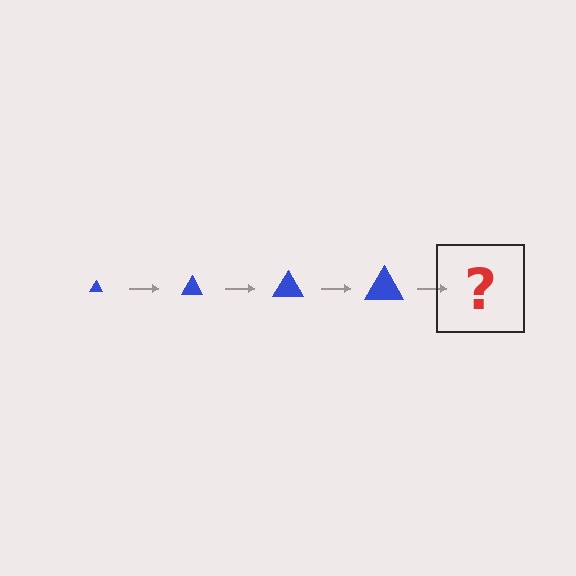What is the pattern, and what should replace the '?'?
The pattern is that the triangle gets progressively larger each step. The '?' should be a blue triangle, larger than the previous one.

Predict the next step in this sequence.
The next step is a blue triangle, larger than the previous one.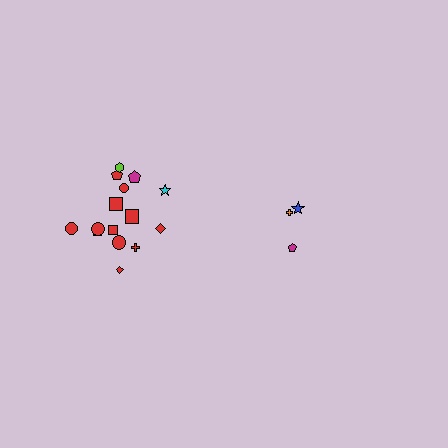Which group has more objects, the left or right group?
The left group.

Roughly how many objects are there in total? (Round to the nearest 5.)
Roughly 20 objects in total.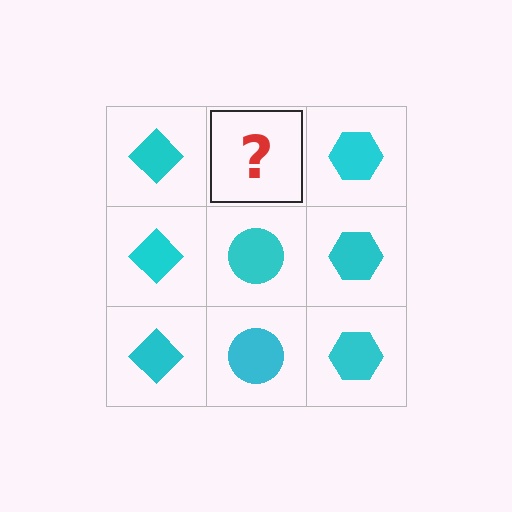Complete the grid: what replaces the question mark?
The question mark should be replaced with a cyan circle.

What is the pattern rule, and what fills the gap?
The rule is that each column has a consistent shape. The gap should be filled with a cyan circle.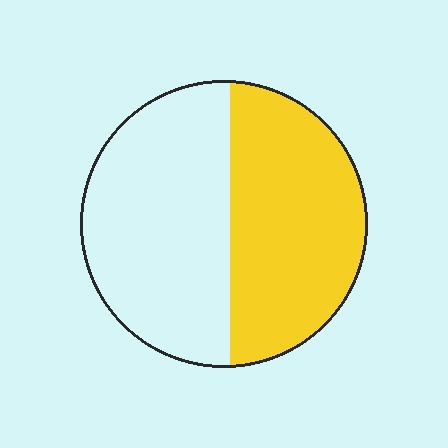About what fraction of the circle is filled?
About one half (1/2).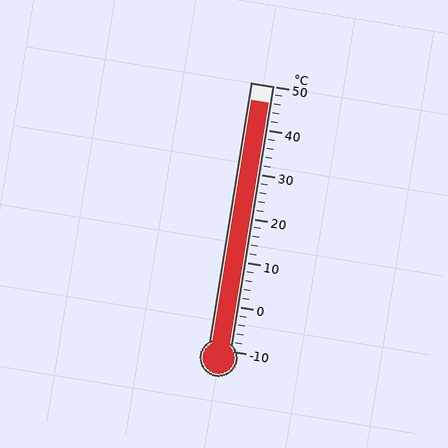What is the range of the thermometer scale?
The thermometer scale ranges from -10°C to 50°C.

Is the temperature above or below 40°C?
The temperature is above 40°C.